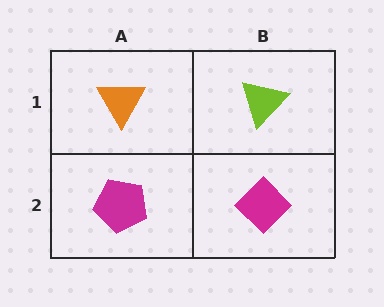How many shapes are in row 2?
2 shapes.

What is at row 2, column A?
A magenta pentagon.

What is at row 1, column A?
An orange triangle.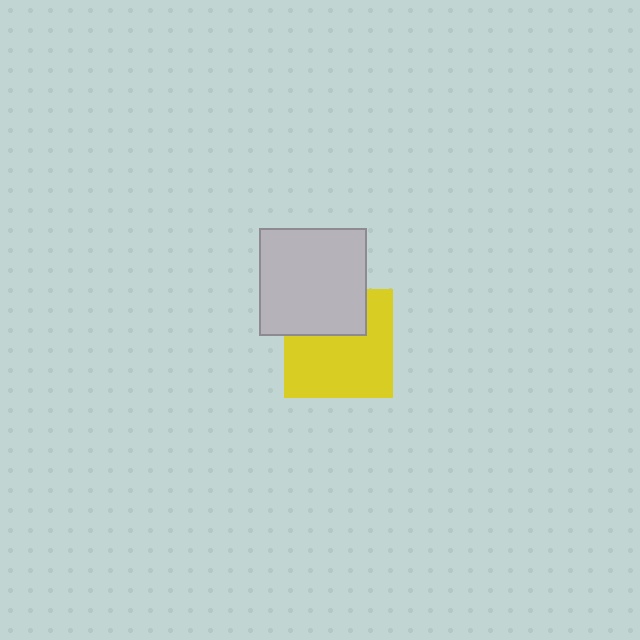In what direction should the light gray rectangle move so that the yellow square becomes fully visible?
The light gray rectangle should move up. That is the shortest direction to clear the overlap and leave the yellow square fully visible.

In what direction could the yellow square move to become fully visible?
The yellow square could move down. That would shift it out from behind the light gray rectangle entirely.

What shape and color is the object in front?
The object in front is a light gray rectangle.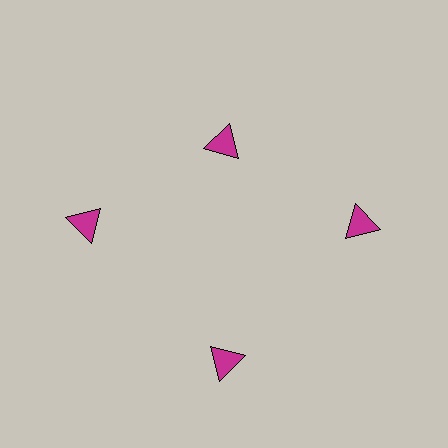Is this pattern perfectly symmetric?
No. The 4 magenta triangles are arranged in a ring, but one element near the 12 o'clock position is pulled inward toward the center, breaking the 4-fold rotational symmetry.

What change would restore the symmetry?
The symmetry would be restored by moving it outward, back onto the ring so that all 4 triangles sit at equal angles and equal distance from the center.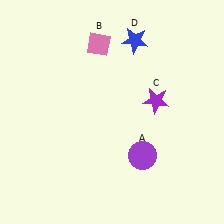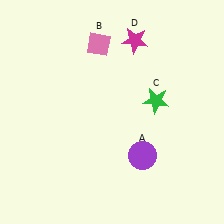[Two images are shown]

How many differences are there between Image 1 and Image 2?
There are 2 differences between the two images.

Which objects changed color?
C changed from purple to green. D changed from blue to magenta.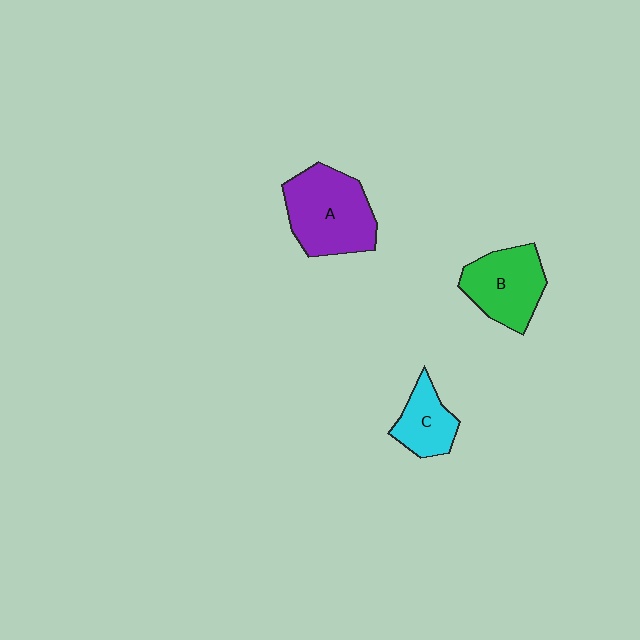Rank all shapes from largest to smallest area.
From largest to smallest: A (purple), B (green), C (cyan).